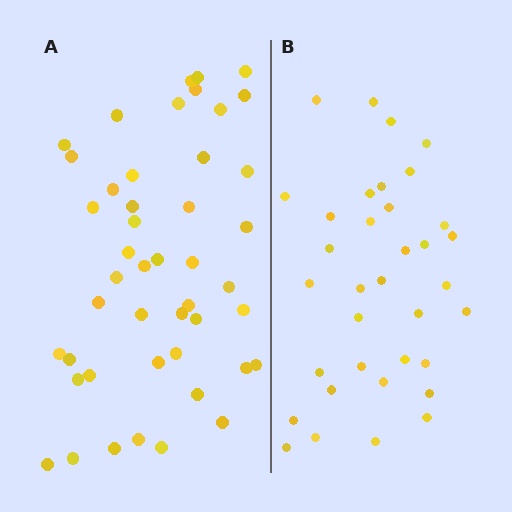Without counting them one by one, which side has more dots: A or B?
Region A (the left region) has more dots.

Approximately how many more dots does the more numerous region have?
Region A has roughly 12 or so more dots than region B.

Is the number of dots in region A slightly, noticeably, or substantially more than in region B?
Region A has noticeably more, but not dramatically so. The ratio is roughly 1.3 to 1.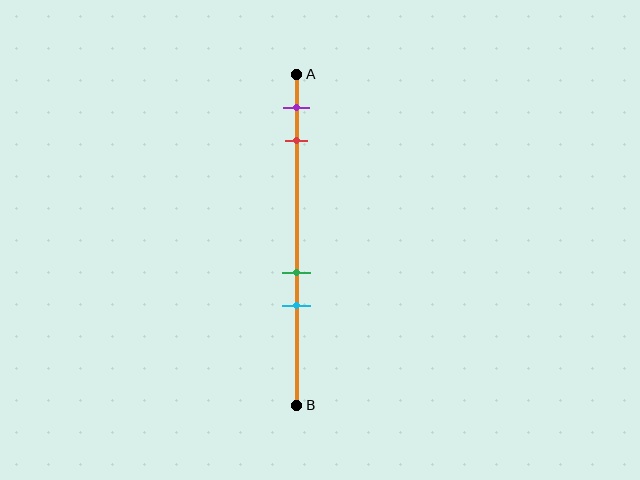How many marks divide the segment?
There are 4 marks dividing the segment.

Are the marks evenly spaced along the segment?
No, the marks are not evenly spaced.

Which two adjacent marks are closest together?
The green and cyan marks are the closest adjacent pair.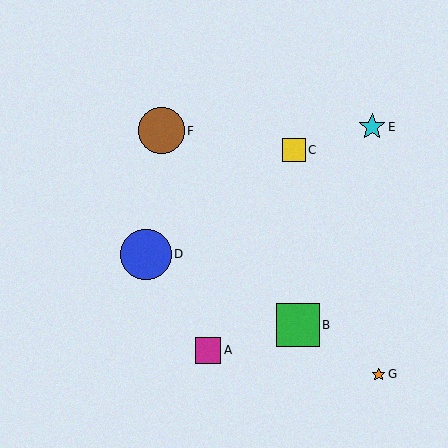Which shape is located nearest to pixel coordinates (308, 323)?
The green square (labeled B) at (298, 325) is nearest to that location.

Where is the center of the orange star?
The center of the orange star is at (378, 374).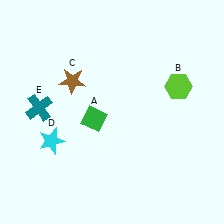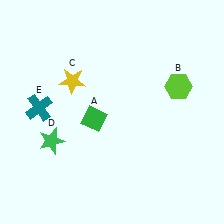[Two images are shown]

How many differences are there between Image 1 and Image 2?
There are 2 differences between the two images.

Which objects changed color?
C changed from brown to yellow. D changed from cyan to green.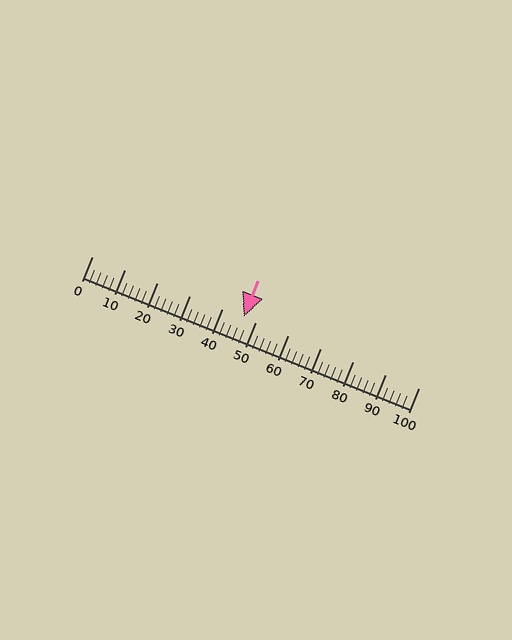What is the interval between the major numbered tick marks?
The major tick marks are spaced 10 units apart.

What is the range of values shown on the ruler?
The ruler shows values from 0 to 100.